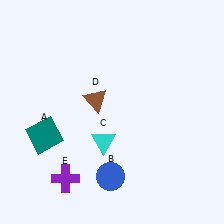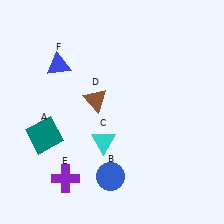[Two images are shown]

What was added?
A blue triangle (F) was added in Image 2.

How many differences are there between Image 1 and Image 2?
There is 1 difference between the two images.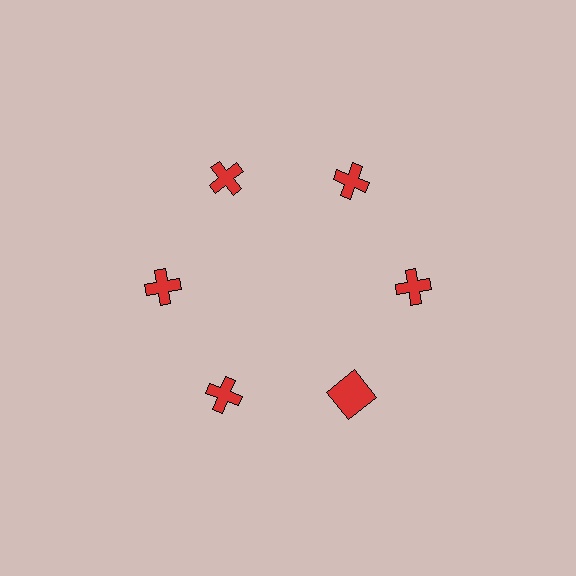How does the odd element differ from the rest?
It has a different shape: square instead of cross.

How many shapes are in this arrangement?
There are 6 shapes arranged in a ring pattern.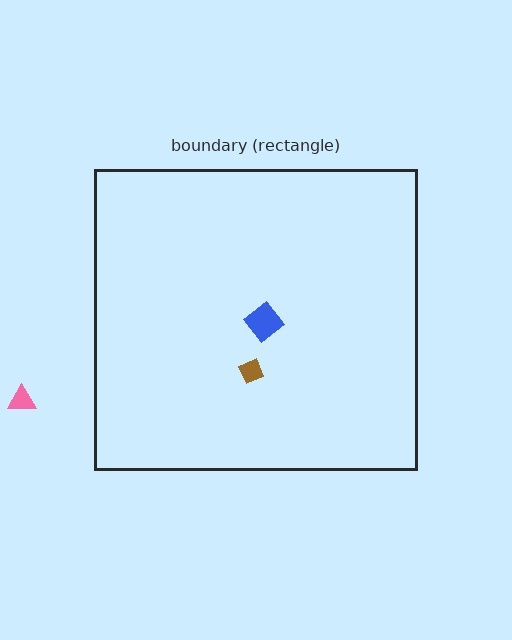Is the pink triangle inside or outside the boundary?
Outside.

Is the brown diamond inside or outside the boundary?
Inside.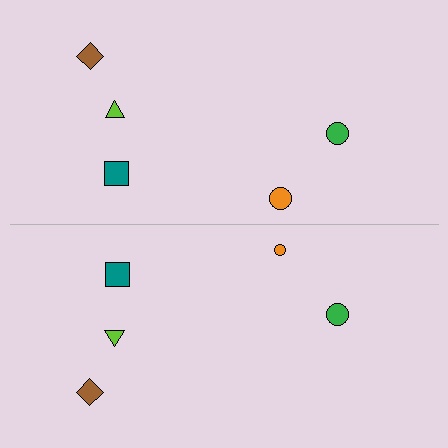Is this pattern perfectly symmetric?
No, the pattern is not perfectly symmetric. The orange circle on the bottom side has a different size than its mirror counterpart.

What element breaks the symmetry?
The orange circle on the bottom side has a different size than its mirror counterpart.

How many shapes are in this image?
There are 10 shapes in this image.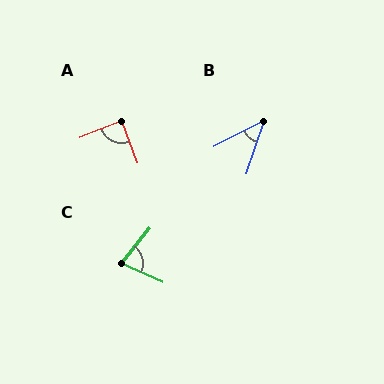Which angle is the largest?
A, at approximately 89 degrees.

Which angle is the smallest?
B, at approximately 45 degrees.